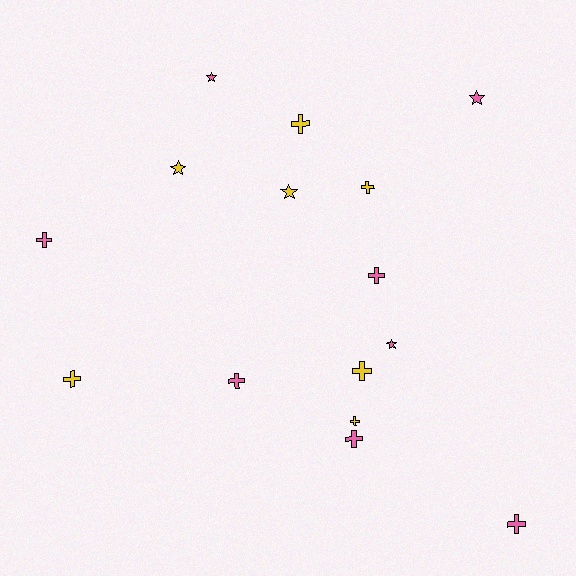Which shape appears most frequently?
Cross, with 10 objects.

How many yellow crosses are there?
There are 5 yellow crosses.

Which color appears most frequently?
Pink, with 8 objects.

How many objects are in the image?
There are 15 objects.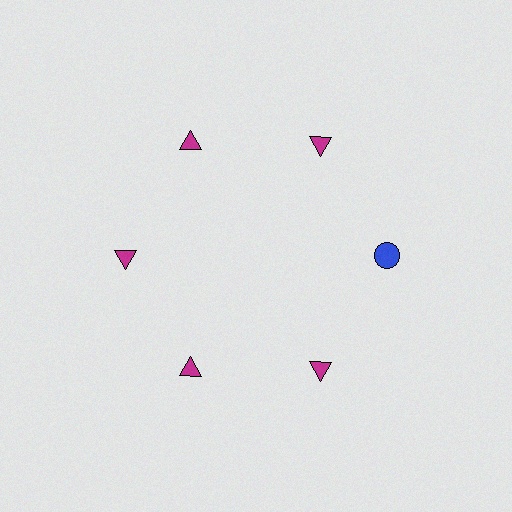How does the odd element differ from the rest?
It differs in both color (blue instead of magenta) and shape (circle instead of triangle).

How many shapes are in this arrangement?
There are 6 shapes arranged in a ring pattern.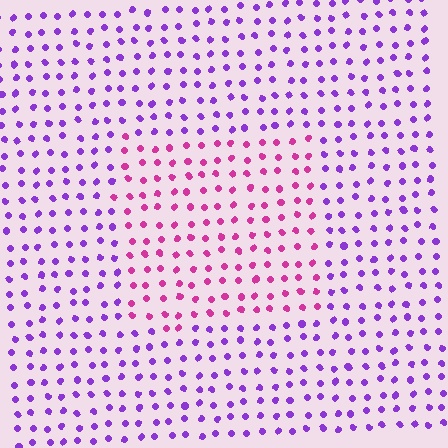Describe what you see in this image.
The image is filled with small purple elements in a uniform arrangement. A rectangle-shaped region is visible where the elements are tinted to a slightly different hue, forming a subtle color boundary.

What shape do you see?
I see a rectangle.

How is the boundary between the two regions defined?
The boundary is defined purely by a slight shift in hue (about 47 degrees). Spacing, size, and orientation are identical on both sides.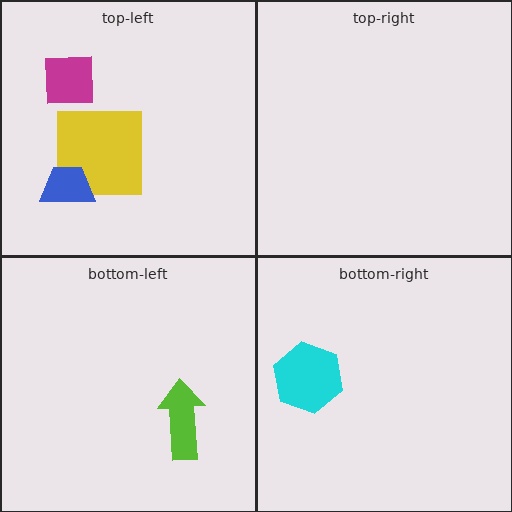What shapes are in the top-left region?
The yellow square, the magenta square, the blue trapezoid.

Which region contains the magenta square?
The top-left region.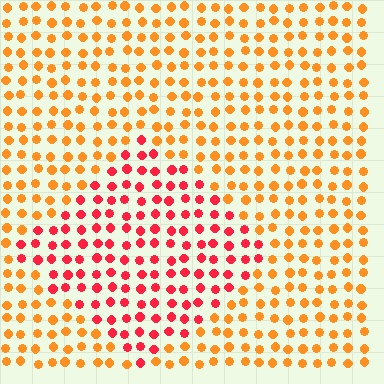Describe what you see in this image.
The image is filled with small orange elements in a uniform arrangement. A diamond-shaped region is visible where the elements are tinted to a slightly different hue, forming a subtle color boundary.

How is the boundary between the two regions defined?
The boundary is defined purely by a slight shift in hue (about 39 degrees). Spacing, size, and orientation are identical on both sides.